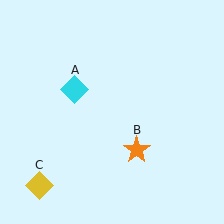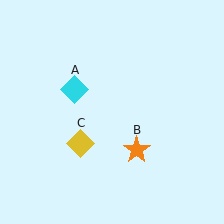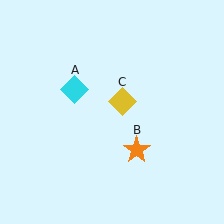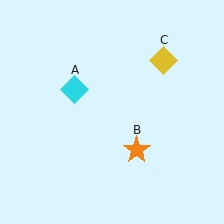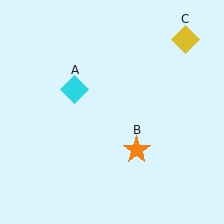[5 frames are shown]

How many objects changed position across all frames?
1 object changed position: yellow diamond (object C).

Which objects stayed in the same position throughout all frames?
Cyan diamond (object A) and orange star (object B) remained stationary.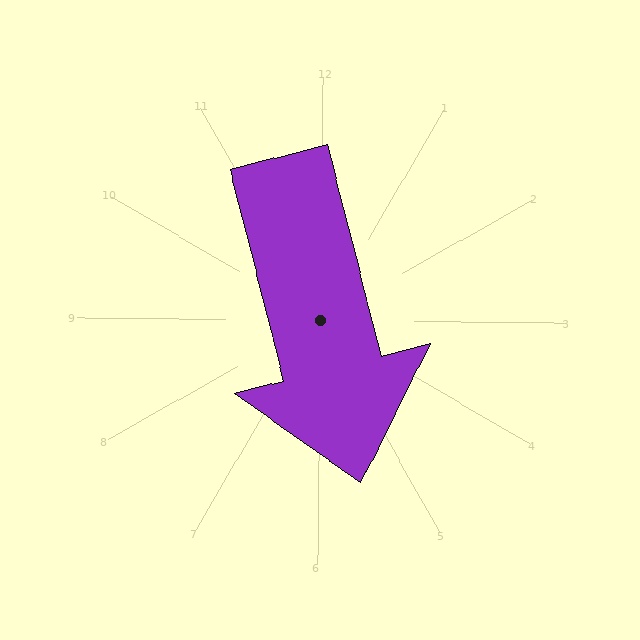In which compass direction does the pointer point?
South.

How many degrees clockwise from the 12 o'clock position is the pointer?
Approximately 165 degrees.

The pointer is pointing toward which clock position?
Roughly 6 o'clock.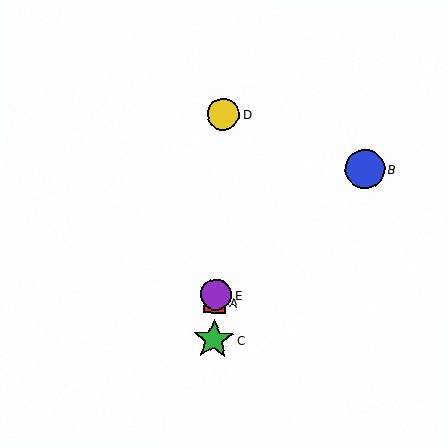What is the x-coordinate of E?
Object E is at x≈216.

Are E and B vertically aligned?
No, E is at x≈216 and B is at x≈365.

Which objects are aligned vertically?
Objects A, C, D, E are aligned vertically.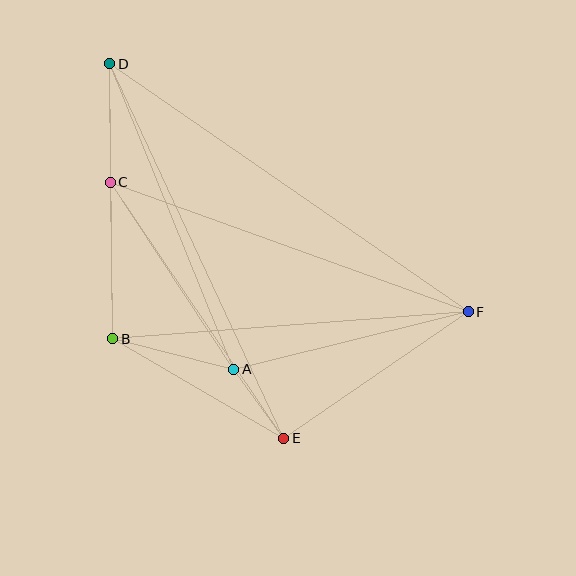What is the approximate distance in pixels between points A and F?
The distance between A and F is approximately 241 pixels.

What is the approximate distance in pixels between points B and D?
The distance between B and D is approximately 275 pixels.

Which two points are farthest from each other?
Points D and F are farthest from each other.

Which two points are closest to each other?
Points A and E are closest to each other.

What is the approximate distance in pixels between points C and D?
The distance between C and D is approximately 119 pixels.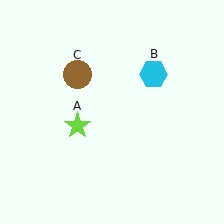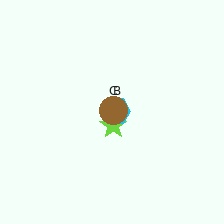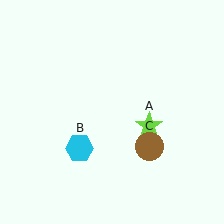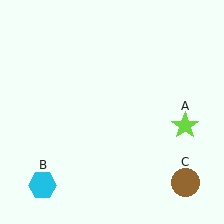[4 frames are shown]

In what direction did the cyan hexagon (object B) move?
The cyan hexagon (object B) moved down and to the left.